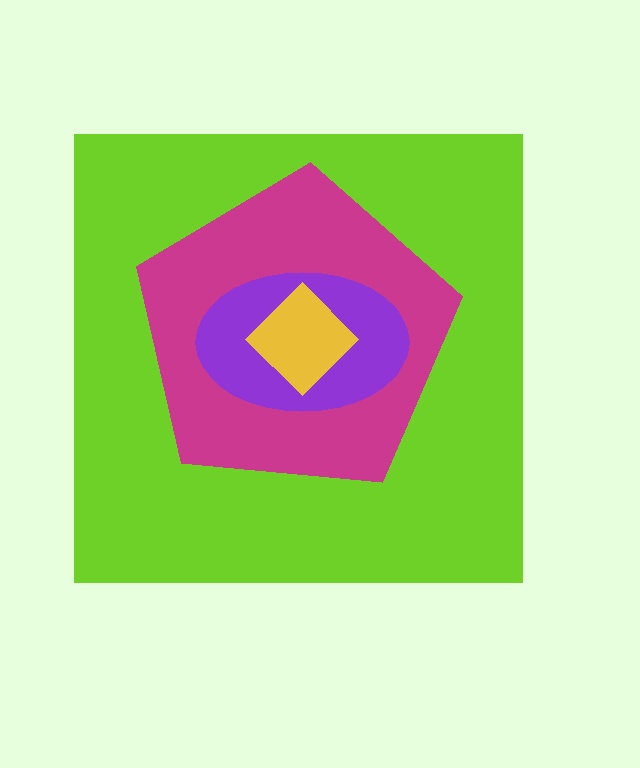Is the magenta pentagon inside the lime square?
Yes.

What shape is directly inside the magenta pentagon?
The purple ellipse.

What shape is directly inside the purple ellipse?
The yellow diamond.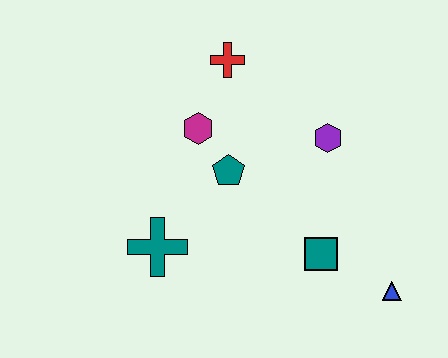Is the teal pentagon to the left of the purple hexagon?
Yes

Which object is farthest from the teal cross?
The blue triangle is farthest from the teal cross.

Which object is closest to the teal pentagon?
The magenta hexagon is closest to the teal pentagon.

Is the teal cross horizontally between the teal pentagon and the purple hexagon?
No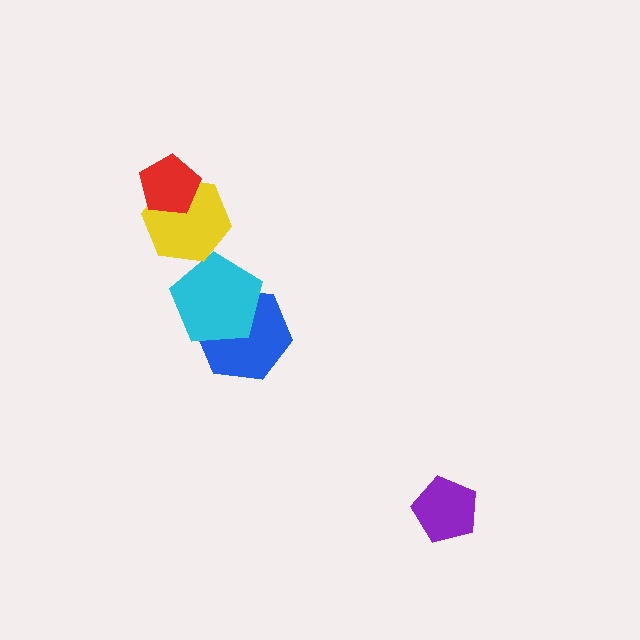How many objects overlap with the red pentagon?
1 object overlaps with the red pentagon.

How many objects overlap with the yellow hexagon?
1 object overlaps with the yellow hexagon.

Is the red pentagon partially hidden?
No, no other shape covers it.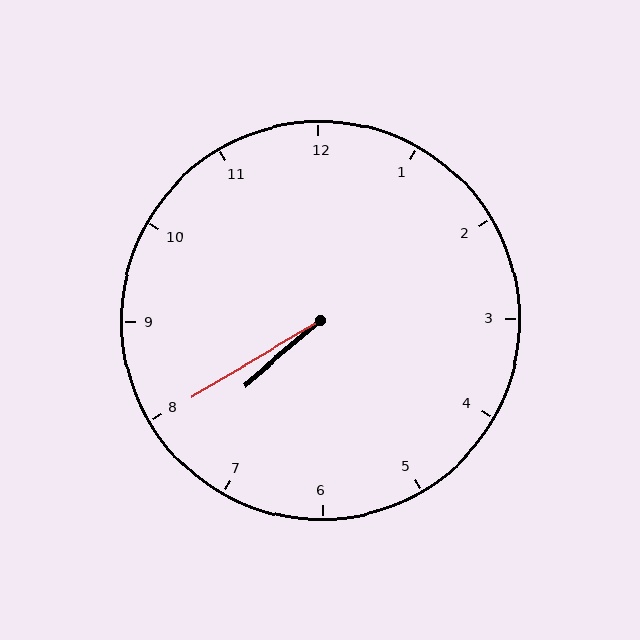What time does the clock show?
7:40.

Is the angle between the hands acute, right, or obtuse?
It is acute.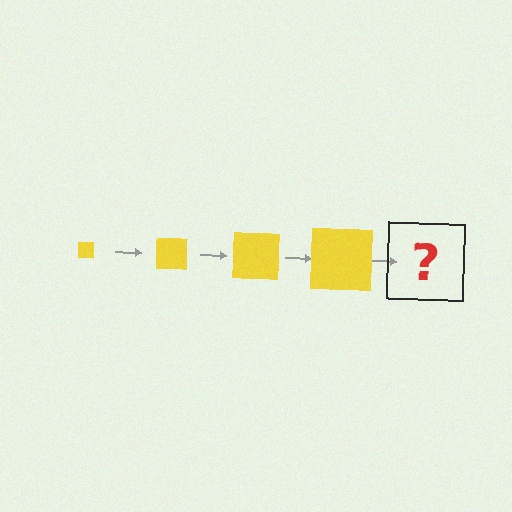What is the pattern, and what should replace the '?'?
The pattern is that the square gets progressively larger each step. The '?' should be a yellow square, larger than the previous one.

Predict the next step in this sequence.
The next step is a yellow square, larger than the previous one.